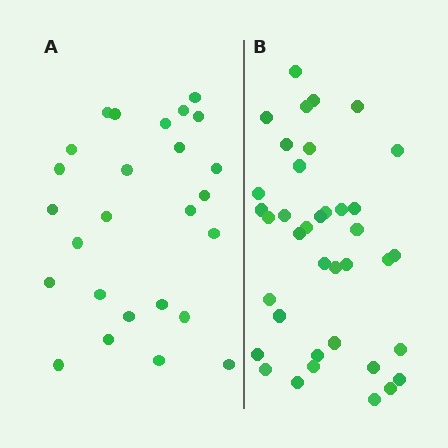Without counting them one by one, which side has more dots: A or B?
Region B (the right region) has more dots.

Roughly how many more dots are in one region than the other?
Region B has roughly 12 or so more dots than region A.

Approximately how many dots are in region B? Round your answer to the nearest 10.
About 40 dots. (The exact count is 38, which rounds to 40.)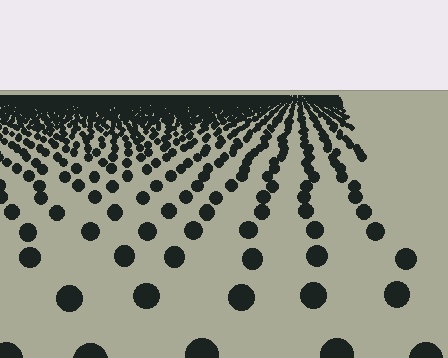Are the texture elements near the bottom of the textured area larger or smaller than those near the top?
Larger. Near the bottom, elements are closer to the viewer and appear at a bigger on-screen size.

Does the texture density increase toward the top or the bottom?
Density increases toward the top.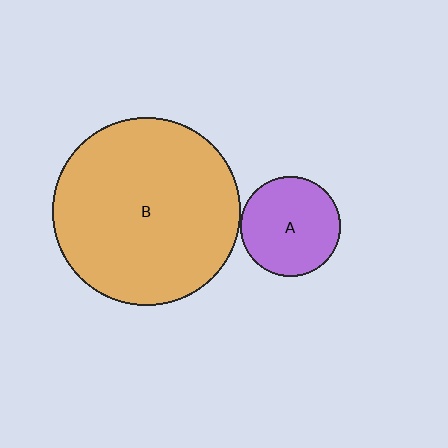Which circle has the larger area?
Circle B (orange).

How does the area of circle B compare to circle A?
Approximately 3.5 times.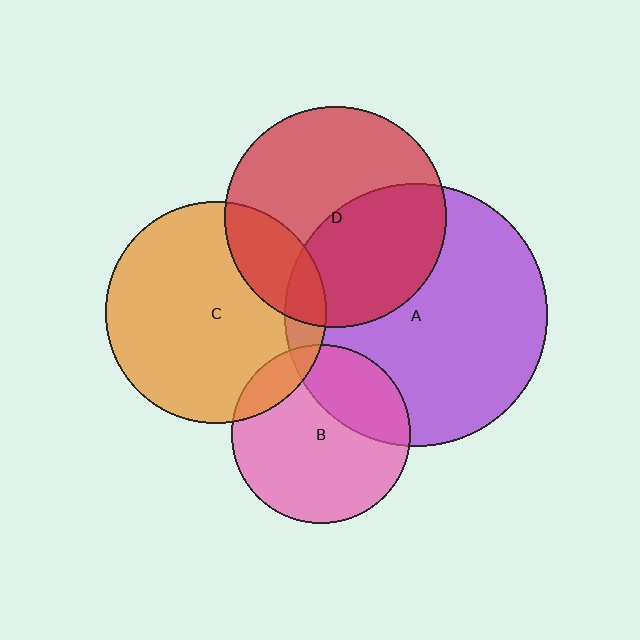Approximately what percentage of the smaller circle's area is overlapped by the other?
Approximately 30%.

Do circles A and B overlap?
Yes.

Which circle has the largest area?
Circle A (purple).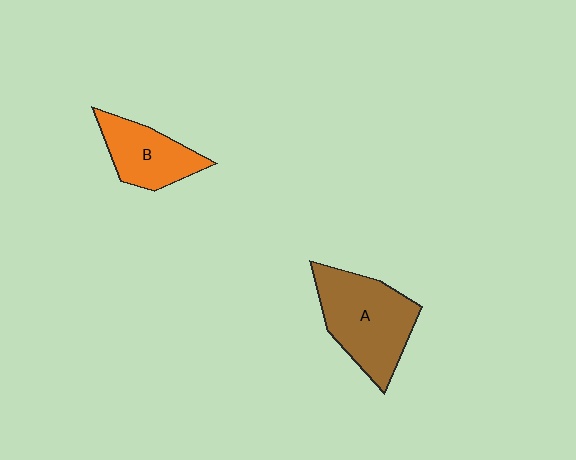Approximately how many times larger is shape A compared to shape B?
Approximately 1.6 times.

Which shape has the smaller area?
Shape B (orange).